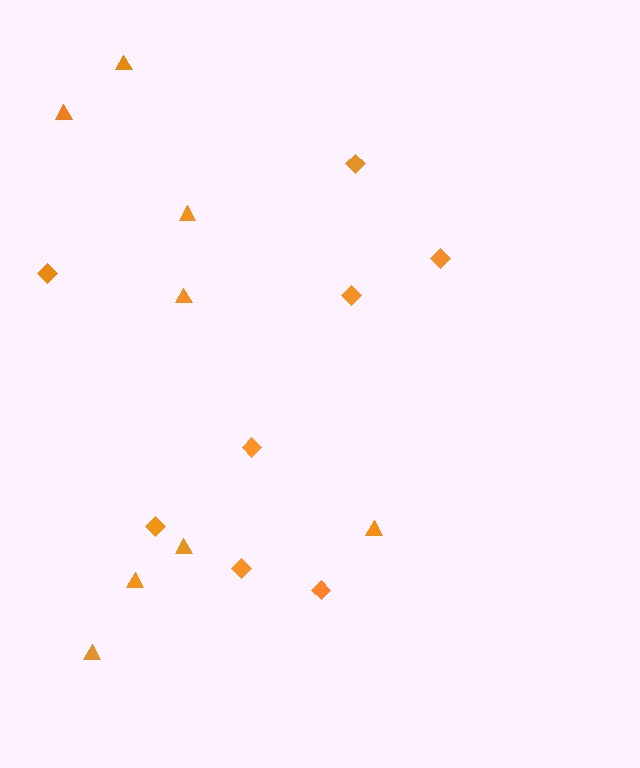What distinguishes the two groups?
There are 2 groups: one group of diamonds (8) and one group of triangles (8).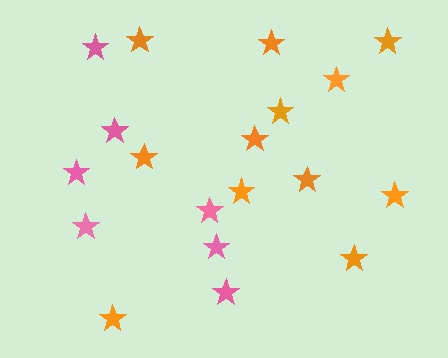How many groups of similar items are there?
There are 2 groups: one group of pink stars (7) and one group of orange stars (12).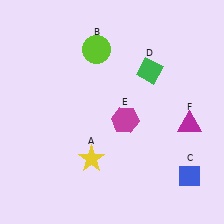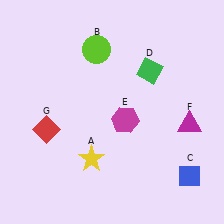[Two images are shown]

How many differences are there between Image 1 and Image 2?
There is 1 difference between the two images.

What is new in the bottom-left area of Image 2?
A red diamond (G) was added in the bottom-left area of Image 2.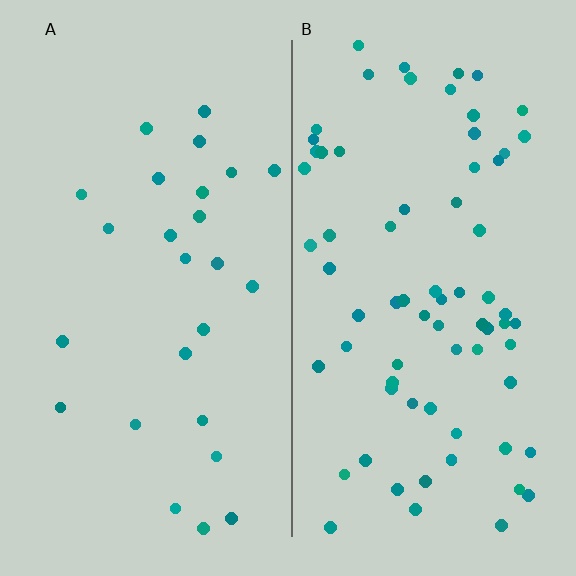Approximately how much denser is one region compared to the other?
Approximately 2.8× — region B over region A.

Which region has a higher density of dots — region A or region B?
B (the right).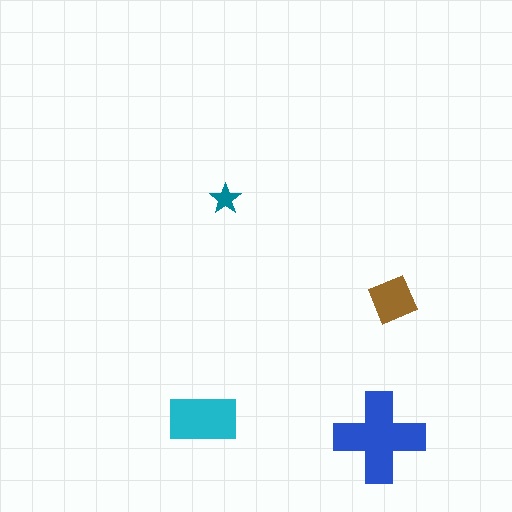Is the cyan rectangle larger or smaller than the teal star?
Larger.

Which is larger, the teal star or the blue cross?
The blue cross.